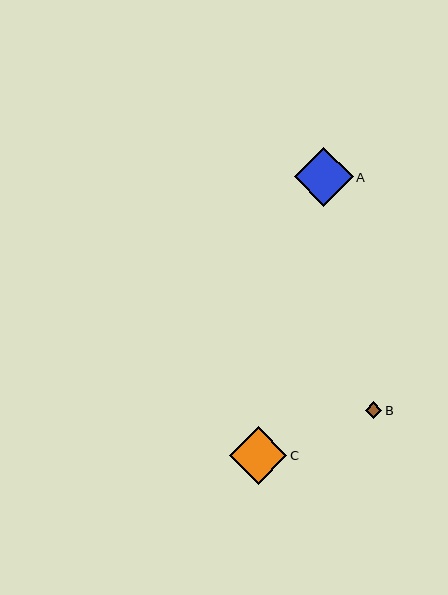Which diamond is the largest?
Diamond A is the largest with a size of approximately 59 pixels.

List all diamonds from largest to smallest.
From largest to smallest: A, C, B.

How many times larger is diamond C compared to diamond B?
Diamond C is approximately 3.5 times the size of diamond B.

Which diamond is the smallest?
Diamond B is the smallest with a size of approximately 17 pixels.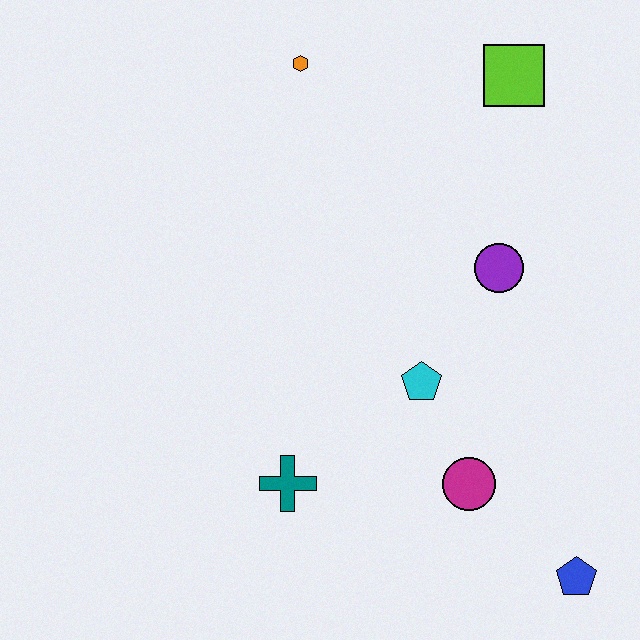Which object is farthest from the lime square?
The blue pentagon is farthest from the lime square.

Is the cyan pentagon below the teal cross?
No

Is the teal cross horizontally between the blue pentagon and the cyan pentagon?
No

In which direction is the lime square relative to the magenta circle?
The lime square is above the magenta circle.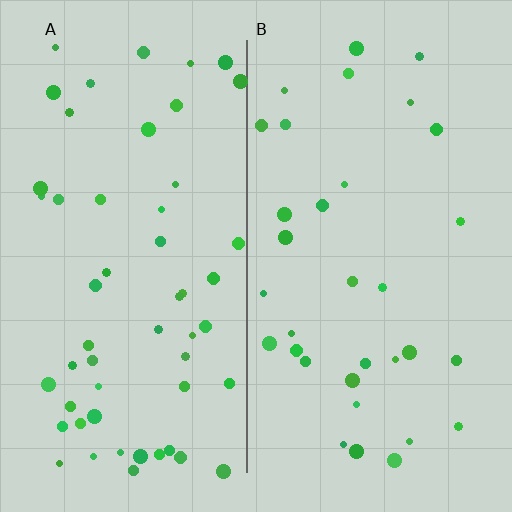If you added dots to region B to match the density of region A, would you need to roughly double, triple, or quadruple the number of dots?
Approximately double.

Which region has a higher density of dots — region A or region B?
A (the left).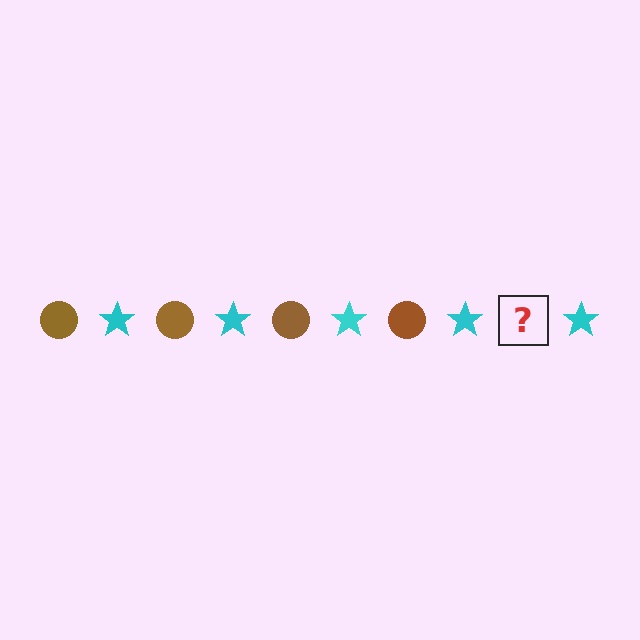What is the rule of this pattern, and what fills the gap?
The rule is that the pattern alternates between brown circle and cyan star. The gap should be filled with a brown circle.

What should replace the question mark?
The question mark should be replaced with a brown circle.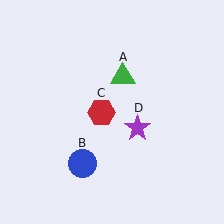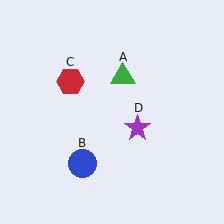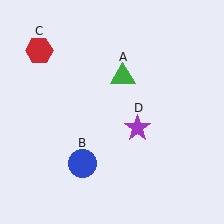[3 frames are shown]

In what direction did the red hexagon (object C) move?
The red hexagon (object C) moved up and to the left.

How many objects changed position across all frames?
1 object changed position: red hexagon (object C).